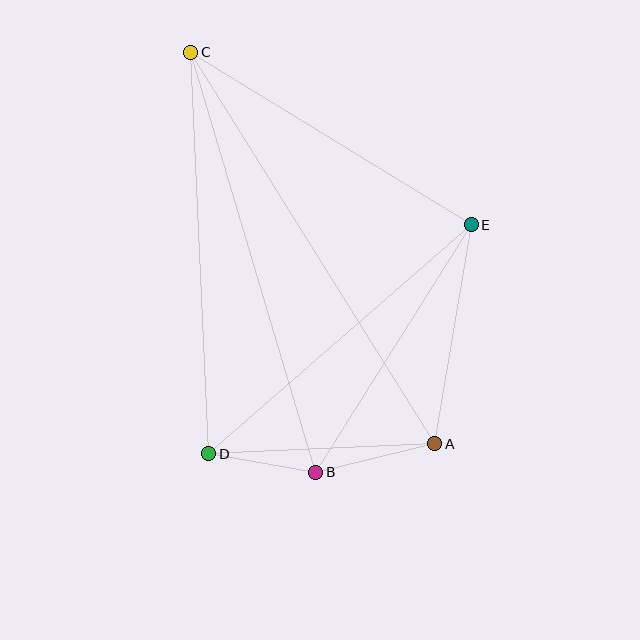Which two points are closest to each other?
Points B and D are closest to each other.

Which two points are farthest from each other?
Points A and C are farthest from each other.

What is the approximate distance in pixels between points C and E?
The distance between C and E is approximately 329 pixels.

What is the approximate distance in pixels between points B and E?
The distance between B and E is approximately 292 pixels.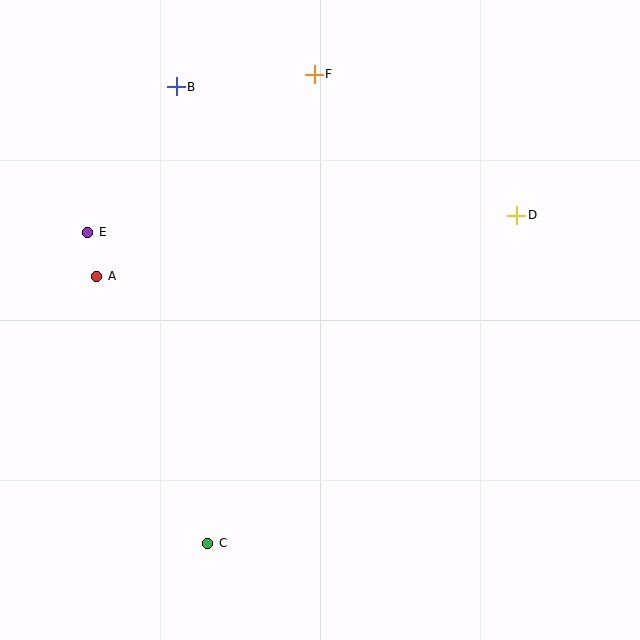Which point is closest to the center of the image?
Point D at (516, 215) is closest to the center.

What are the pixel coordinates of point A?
Point A is at (97, 276).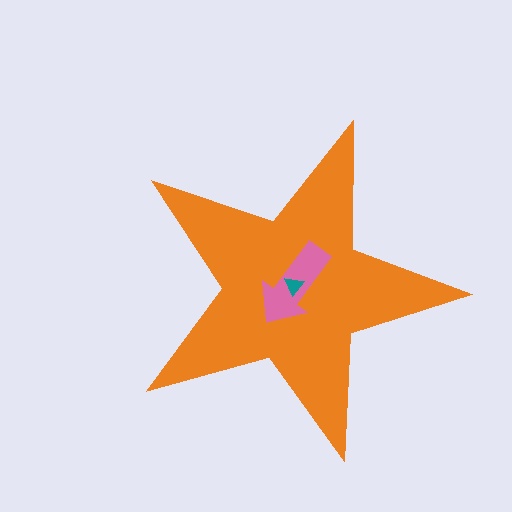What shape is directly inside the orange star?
The pink arrow.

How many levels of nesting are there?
3.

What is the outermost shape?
The orange star.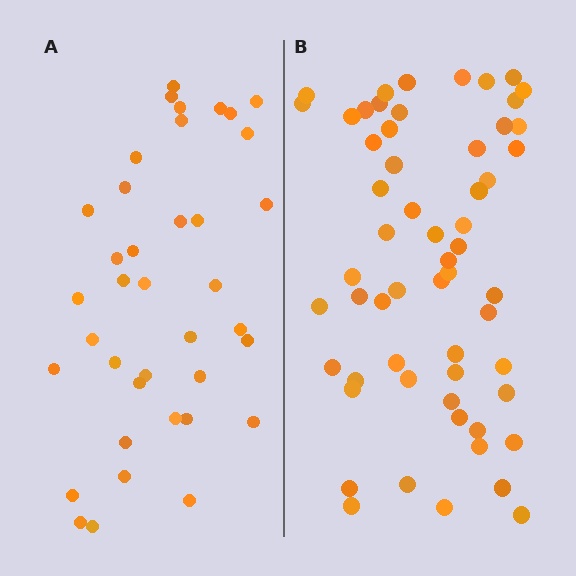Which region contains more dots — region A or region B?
Region B (the right region) has more dots.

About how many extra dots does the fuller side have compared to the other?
Region B has approximately 20 more dots than region A.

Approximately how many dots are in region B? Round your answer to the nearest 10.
About 60 dots. (The exact count is 58, which rounds to 60.)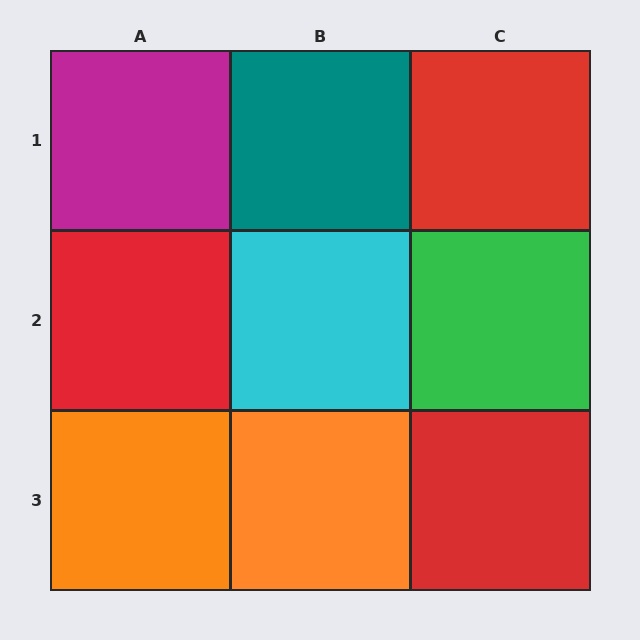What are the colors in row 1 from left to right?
Magenta, teal, red.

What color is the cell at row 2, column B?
Cyan.